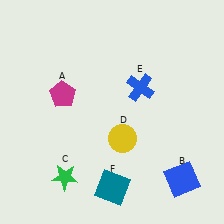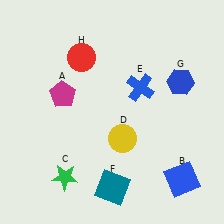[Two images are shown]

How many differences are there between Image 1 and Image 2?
There are 2 differences between the two images.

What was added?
A blue hexagon (G), a red circle (H) were added in Image 2.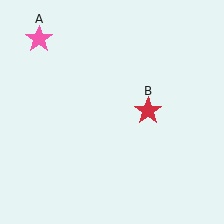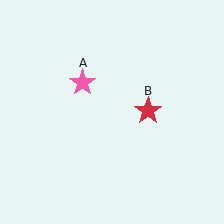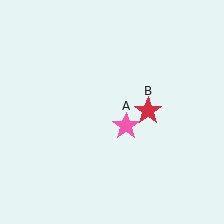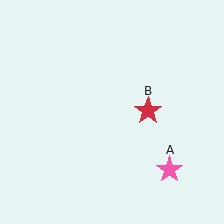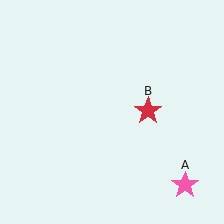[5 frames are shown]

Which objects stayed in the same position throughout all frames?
Red star (object B) remained stationary.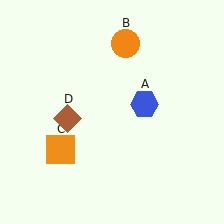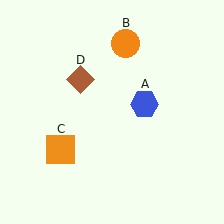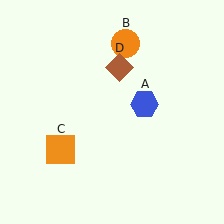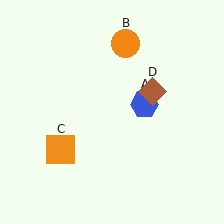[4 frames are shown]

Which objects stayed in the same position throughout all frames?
Blue hexagon (object A) and orange circle (object B) and orange square (object C) remained stationary.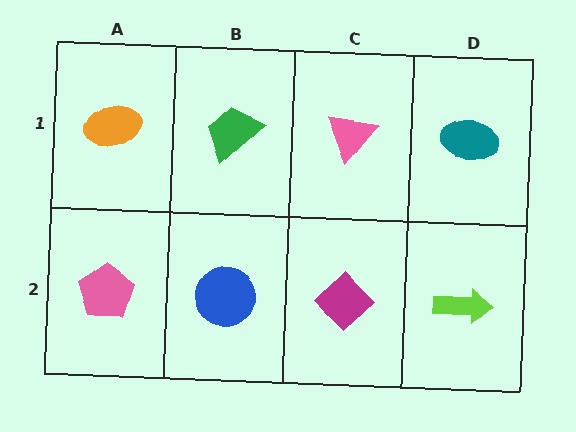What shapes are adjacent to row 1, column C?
A magenta diamond (row 2, column C), a green trapezoid (row 1, column B), a teal ellipse (row 1, column D).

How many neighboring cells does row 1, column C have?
3.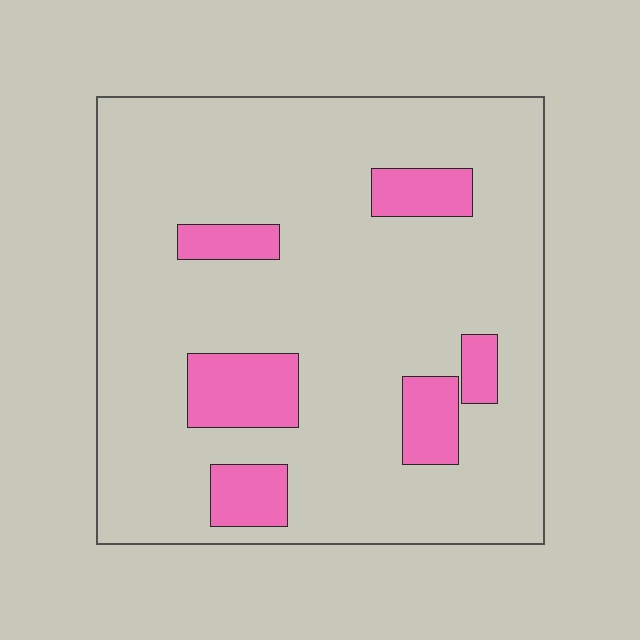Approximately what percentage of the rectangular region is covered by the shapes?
Approximately 15%.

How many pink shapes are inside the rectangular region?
6.